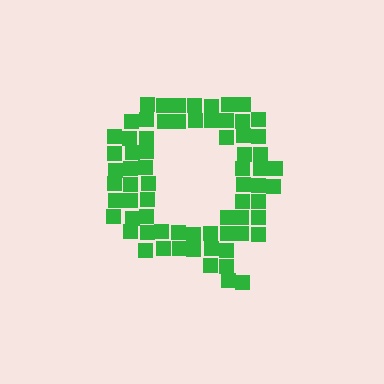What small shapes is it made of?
It is made of small squares.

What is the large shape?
The large shape is the letter Q.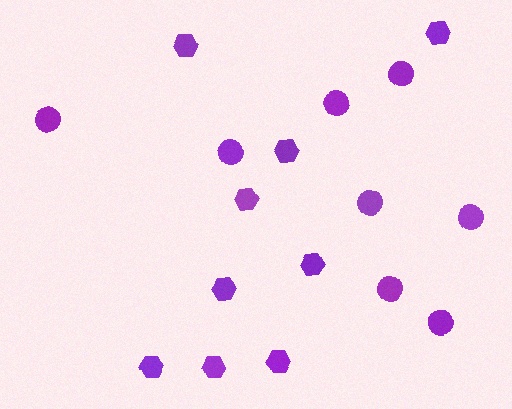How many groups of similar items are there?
There are 2 groups: one group of hexagons (9) and one group of circles (8).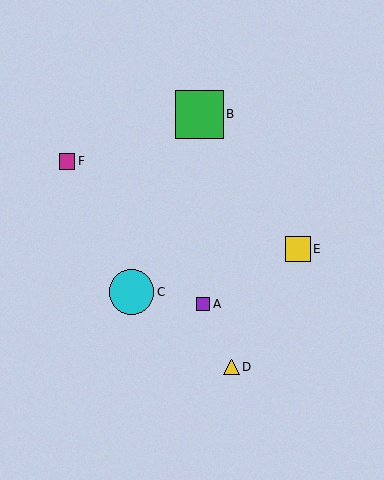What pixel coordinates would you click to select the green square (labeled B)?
Click at (199, 114) to select the green square B.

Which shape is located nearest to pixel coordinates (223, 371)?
The yellow triangle (labeled D) at (232, 367) is nearest to that location.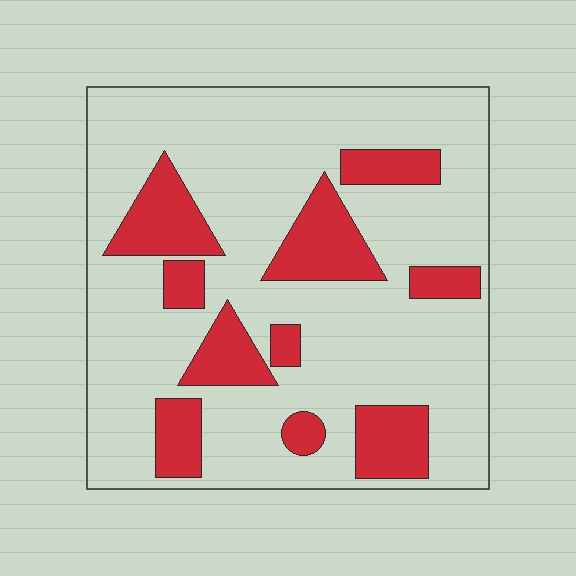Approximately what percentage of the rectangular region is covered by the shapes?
Approximately 25%.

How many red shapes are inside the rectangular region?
10.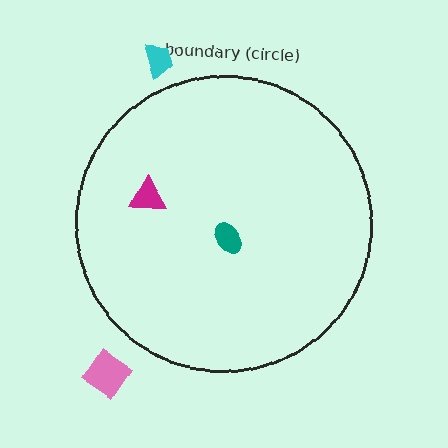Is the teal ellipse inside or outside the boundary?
Inside.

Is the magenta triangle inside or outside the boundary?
Inside.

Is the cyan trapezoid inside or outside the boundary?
Outside.